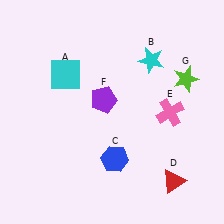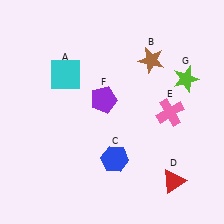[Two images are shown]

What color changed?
The star (B) changed from cyan in Image 1 to brown in Image 2.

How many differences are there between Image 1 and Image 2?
There is 1 difference between the two images.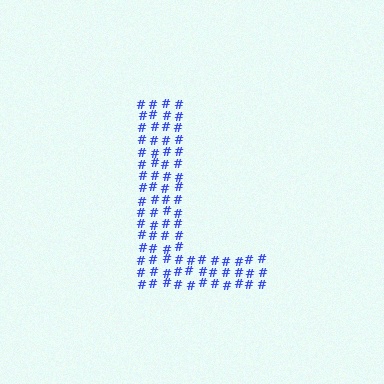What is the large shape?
The large shape is the letter L.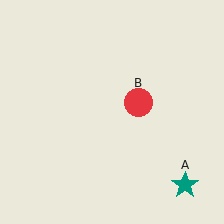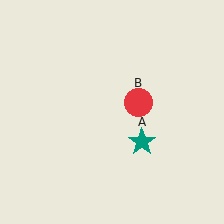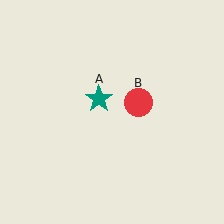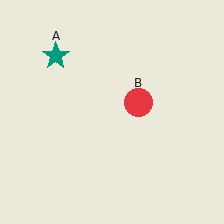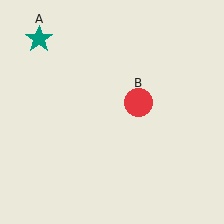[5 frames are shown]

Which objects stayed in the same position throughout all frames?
Red circle (object B) remained stationary.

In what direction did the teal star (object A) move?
The teal star (object A) moved up and to the left.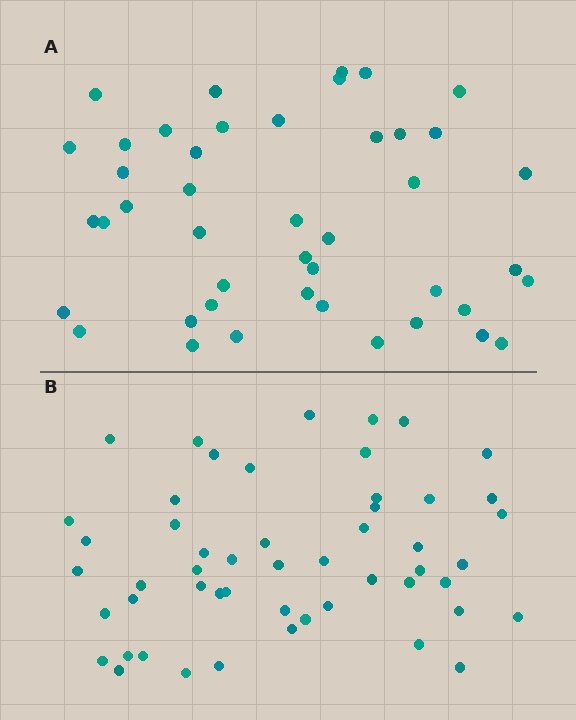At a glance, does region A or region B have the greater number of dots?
Region B (the bottom region) has more dots.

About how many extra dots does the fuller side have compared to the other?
Region B has roughly 8 or so more dots than region A.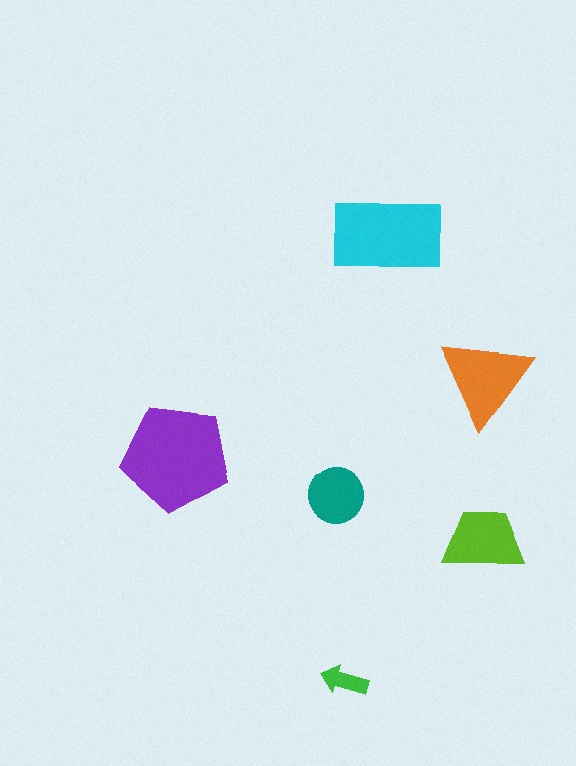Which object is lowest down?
The green arrow is bottommost.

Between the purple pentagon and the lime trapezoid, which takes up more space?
The purple pentagon.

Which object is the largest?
The purple pentagon.